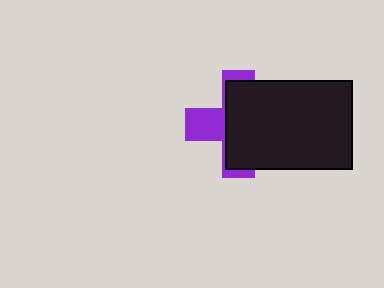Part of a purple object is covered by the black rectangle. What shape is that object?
It is a cross.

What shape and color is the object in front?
The object in front is a black rectangle.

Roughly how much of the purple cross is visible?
A small part of it is visible (roughly 35%).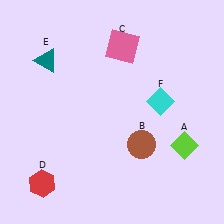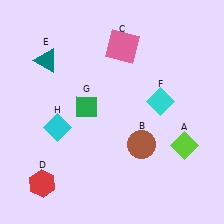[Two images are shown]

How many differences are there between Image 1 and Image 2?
There are 2 differences between the two images.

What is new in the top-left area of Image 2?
A green diamond (G) was added in the top-left area of Image 2.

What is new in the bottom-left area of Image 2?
A cyan diamond (H) was added in the bottom-left area of Image 2.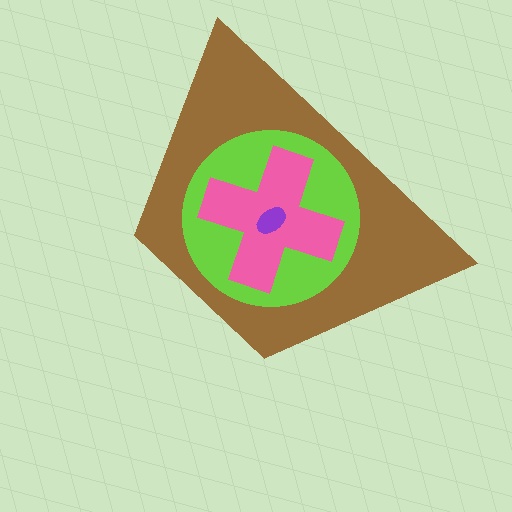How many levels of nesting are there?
4.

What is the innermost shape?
The purple ellipse.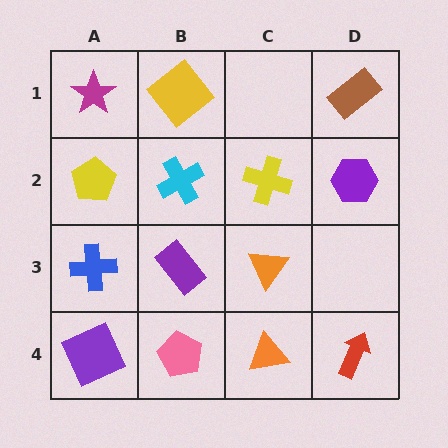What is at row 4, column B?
A pink pentagon.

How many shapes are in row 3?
3 shapes.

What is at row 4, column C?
An orange triangle.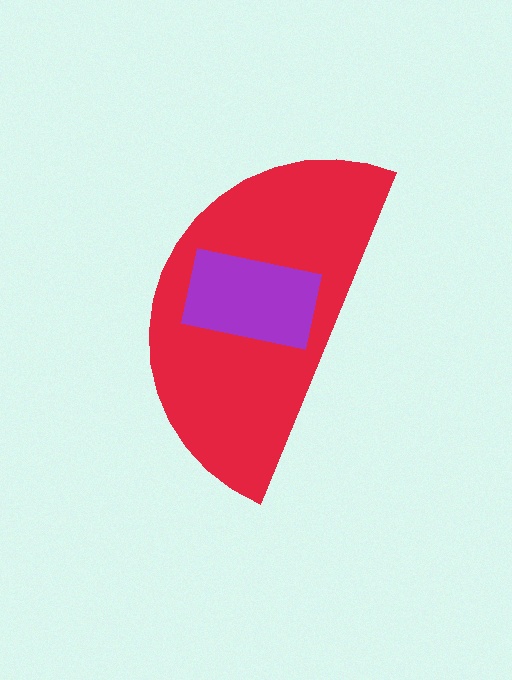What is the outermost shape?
The red semicircle.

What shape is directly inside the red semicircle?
The purple rectangle.